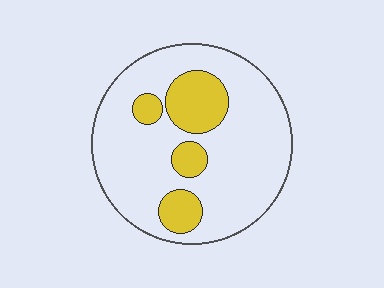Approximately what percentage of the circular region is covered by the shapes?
Approximately 20%.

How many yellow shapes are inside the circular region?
4.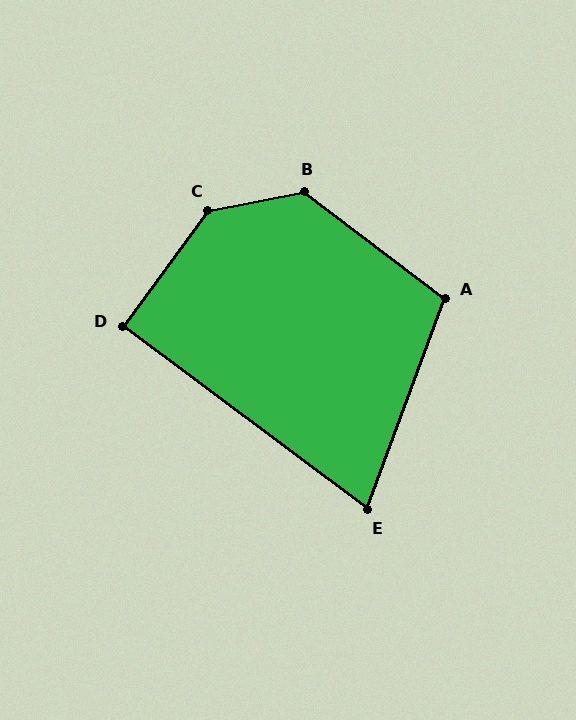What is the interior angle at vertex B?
Approximately 132 degrees (obtuse).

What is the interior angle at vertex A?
Approximately 107 degrees (obtuse).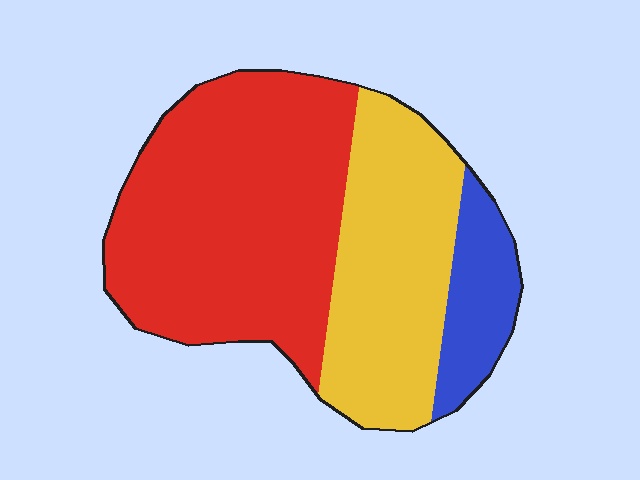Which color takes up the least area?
Blue, at roughly 10%.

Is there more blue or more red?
Red.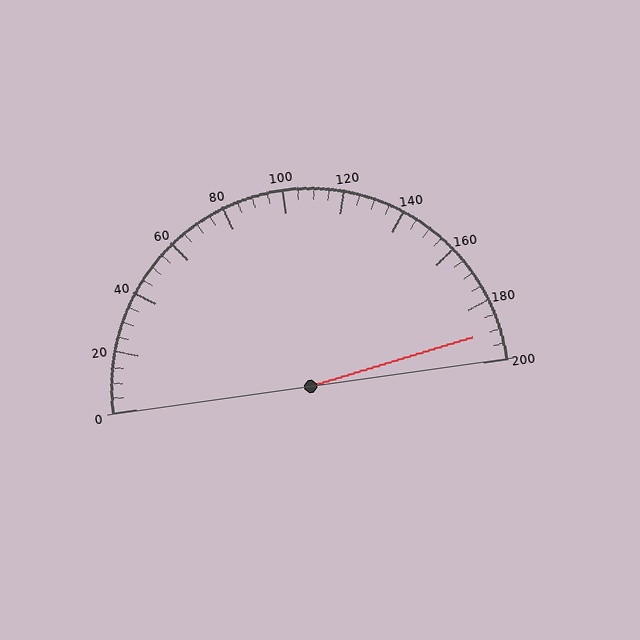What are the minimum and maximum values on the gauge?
The gauge ranges from 0 to 200.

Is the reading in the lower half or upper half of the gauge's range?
The reading is in the upper half of the range (0 to 200).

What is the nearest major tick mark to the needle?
The nearest major tick mark is 200.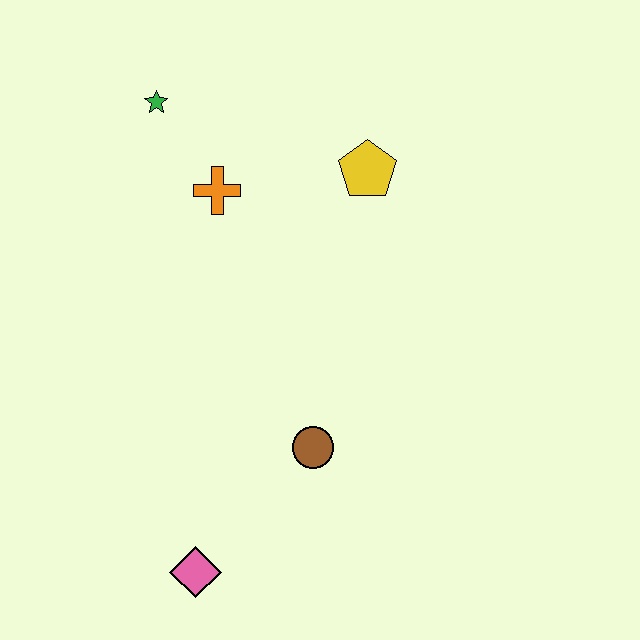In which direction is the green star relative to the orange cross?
The green star is above the orange cross.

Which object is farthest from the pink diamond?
The green star is farthest from the pink diamond.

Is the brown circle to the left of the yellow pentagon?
Yes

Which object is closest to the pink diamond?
The brown circle is closest to the pink diamond.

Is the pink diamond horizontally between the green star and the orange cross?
Yes